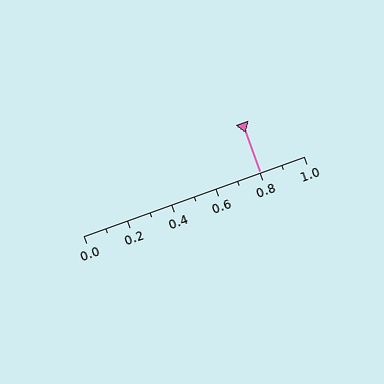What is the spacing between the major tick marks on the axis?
The major ticks are spaced 0.2 apart.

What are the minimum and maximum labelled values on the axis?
The axis runs from 0.0 to 1.0.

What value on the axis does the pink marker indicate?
The marker indicates approximately 0.8.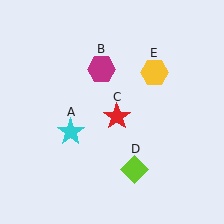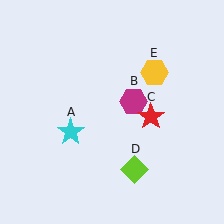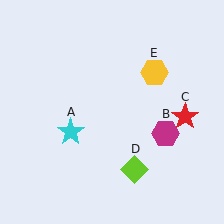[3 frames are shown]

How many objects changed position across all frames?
2 objects changed position: magenta hexagon (object B), red star (object C).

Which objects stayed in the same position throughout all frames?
Cyan star (object A) and lime diamond (object D) and yellow hexagon (object E) remained stationary.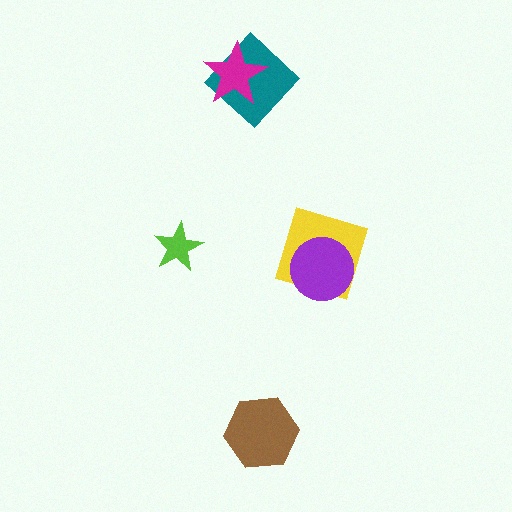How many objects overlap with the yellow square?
1 object overlaps with the yellow square.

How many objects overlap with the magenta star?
1 object overlaps with the magenta star.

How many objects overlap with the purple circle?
1 object overlaps with the purple circle.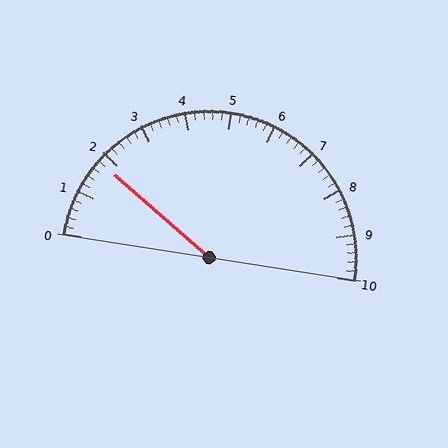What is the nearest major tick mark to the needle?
The nearest major tick mark is 2.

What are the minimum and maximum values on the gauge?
The gauge ranges from 0 to 10.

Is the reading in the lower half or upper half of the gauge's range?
The reading is in the lower half of the range (0 to 10).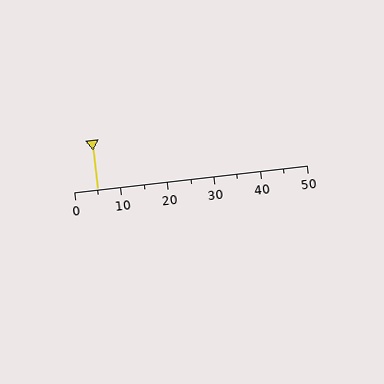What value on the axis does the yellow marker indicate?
The marker indicates approximately 5.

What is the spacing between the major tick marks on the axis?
The major ticks are spaced 10 apart.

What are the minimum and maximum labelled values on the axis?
The axis runs from 0 to 50.